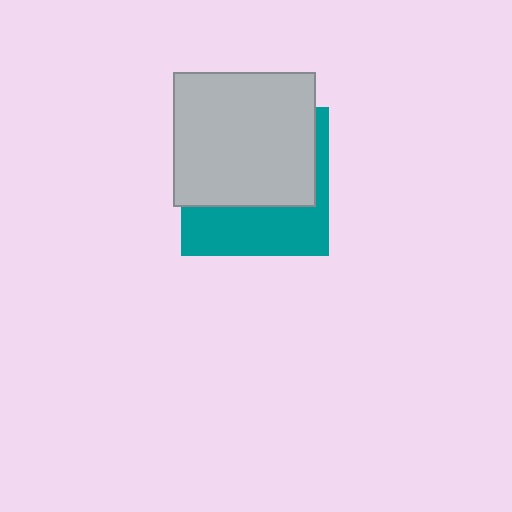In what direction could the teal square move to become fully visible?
The teal square could move down. That would shift it out from behind the light gray rectangle entirely.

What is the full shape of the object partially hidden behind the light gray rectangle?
The partially hidden object is a teal square.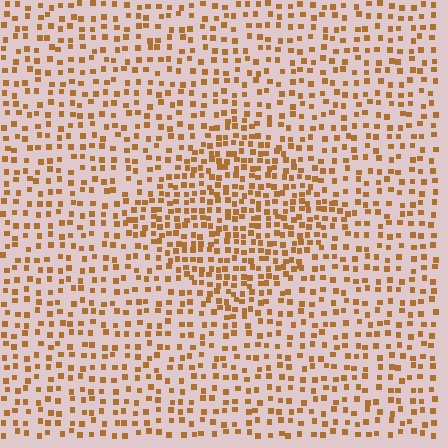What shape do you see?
I see a diamond.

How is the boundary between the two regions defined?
The boundary is defined by a change in element density (approximately 1.8x ratio). All elements are the same color, size, and shape.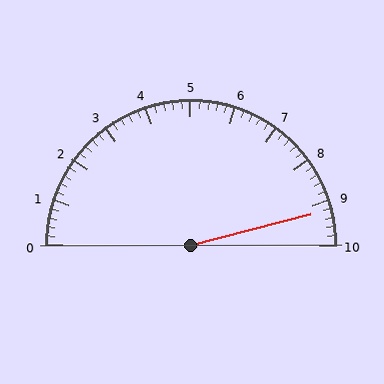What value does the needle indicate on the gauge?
The needle indicates approximately 9.2.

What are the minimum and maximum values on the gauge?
The gauge ranges from 0 to 10.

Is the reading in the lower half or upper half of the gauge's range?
The reading is in the upper half of the range (0 to 10).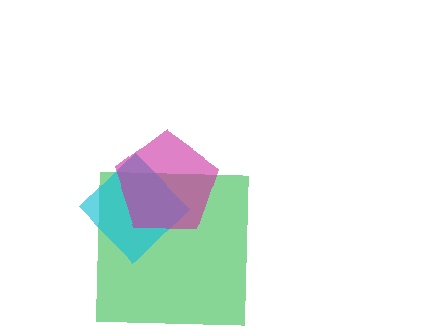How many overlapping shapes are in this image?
There are 3 overlapping shapes in the image.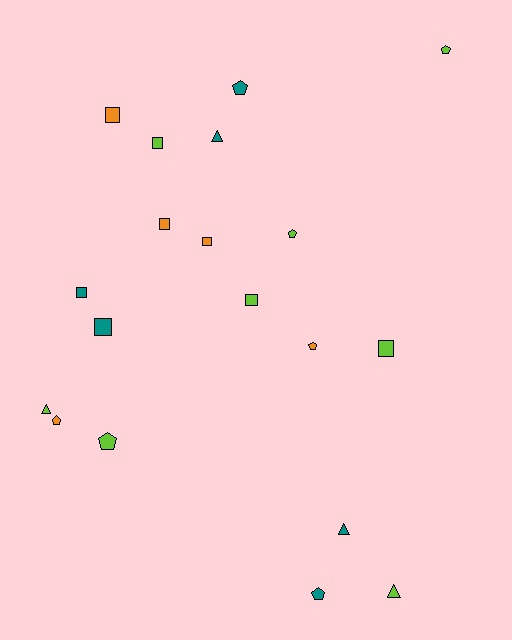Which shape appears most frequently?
Square, with 8 objects.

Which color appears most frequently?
Lime, with 8 objects.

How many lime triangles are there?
There are 2 lime triangles.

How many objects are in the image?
There are 19 objects.